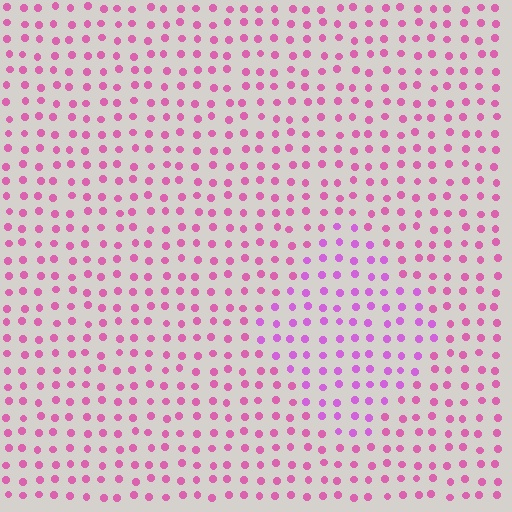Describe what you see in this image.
The image is filled with small pink elements in a uniform arrangement. A diamond-shaped region is visible where the elements are tinted to a slightly different hue, forming a subtle color boundary.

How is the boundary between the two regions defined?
The boundary is defined purely by a slight shift in hue (about 26 degrees). Spacing, size, and orientation are identical on both sides.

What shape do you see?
I see a diamond.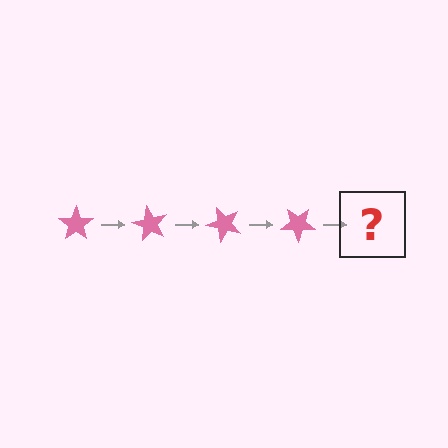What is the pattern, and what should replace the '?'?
The pattern is that the star rotates 60 degrees each step. The '?' should be a pink star rotated 240 degrees.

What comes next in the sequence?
The next element should be a pink star rotated 240 degrees.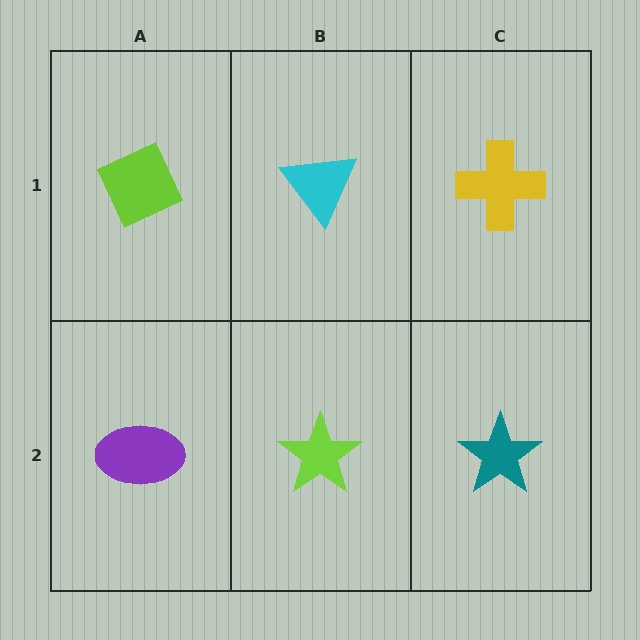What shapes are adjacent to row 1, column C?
A teal star (row 2, column C), a cyan triangle (row 1, column B).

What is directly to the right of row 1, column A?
A cyan triangle.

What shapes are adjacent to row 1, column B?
A lime star (row 2, column B), a lime diamond (row 1, column A), a yellow cross (row 1, column C).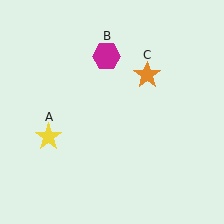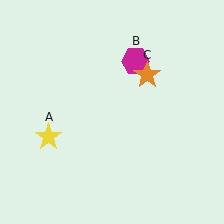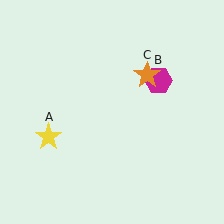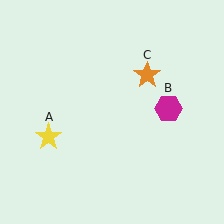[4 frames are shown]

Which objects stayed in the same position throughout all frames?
Yellow star (object A) and orange star (object C) remained stationary.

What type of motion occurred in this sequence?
The magenta hexagon (object B) rotated clockwise around the center of the scene.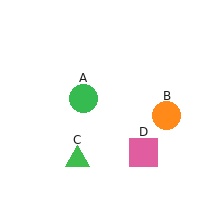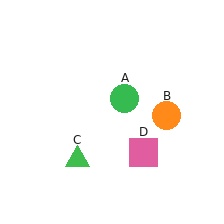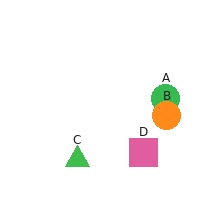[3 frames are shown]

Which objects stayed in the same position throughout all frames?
Orange circle (object B) and green triangle (object C) and pink square (object D) remained stationary.